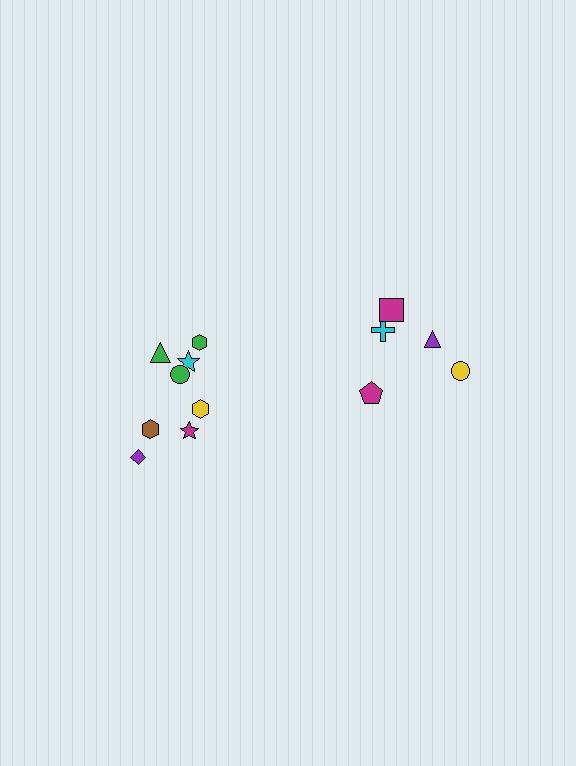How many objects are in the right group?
There are 5 objects.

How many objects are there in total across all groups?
There are 13 objects.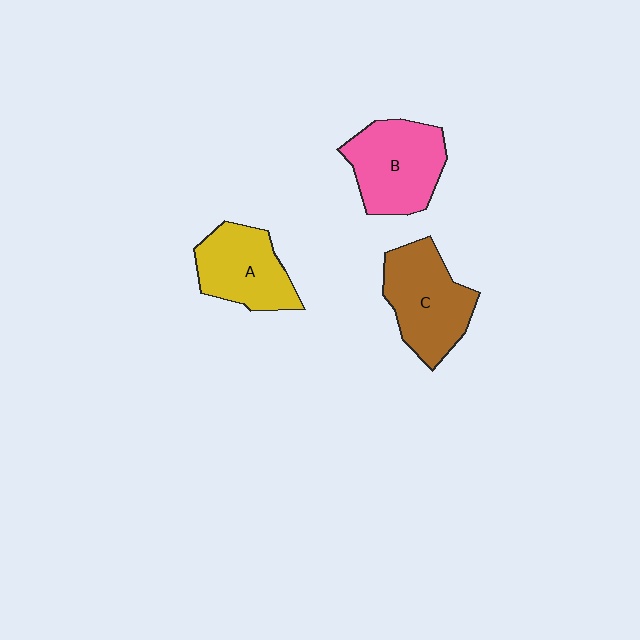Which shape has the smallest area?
Shape A (yellow).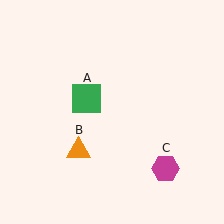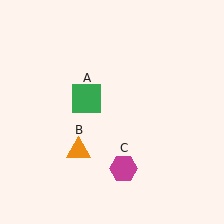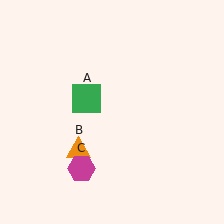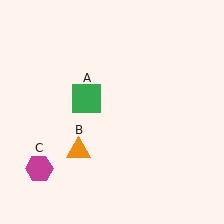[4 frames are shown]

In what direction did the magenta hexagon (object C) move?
The magenta hexagon (object C) moved left.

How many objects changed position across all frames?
1 object changed position: magenta hexagon (object C).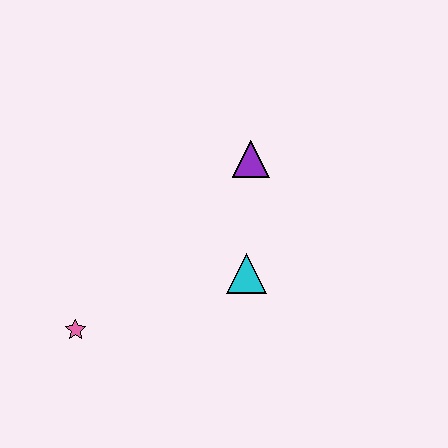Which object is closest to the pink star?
The cyan triangle is closest to the pink star.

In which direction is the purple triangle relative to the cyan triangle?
The purple triangle is above the cyan triangle.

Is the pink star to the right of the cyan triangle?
No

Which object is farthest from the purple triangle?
The pink star is farthest from the purple triangle.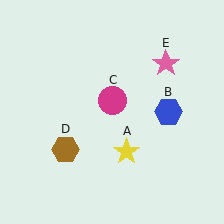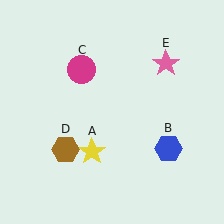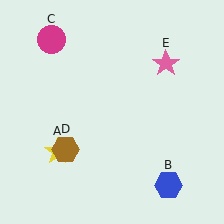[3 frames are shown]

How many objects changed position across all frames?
3 objects changed position: yellow star (object A), blue hexagon (object B), magenta circle (object C).